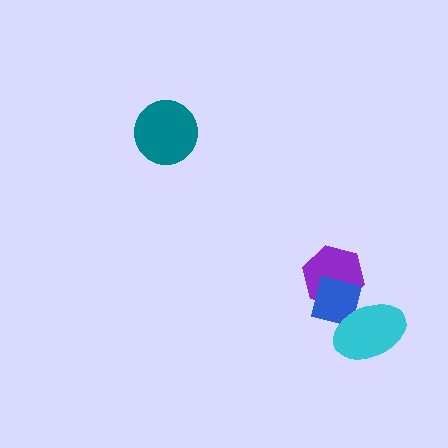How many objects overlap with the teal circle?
0 objects overlap with the teal circle.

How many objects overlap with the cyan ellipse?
1 object overlaps with the cyan ellipse.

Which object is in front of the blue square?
The cyan ellipse is in front of the blue square.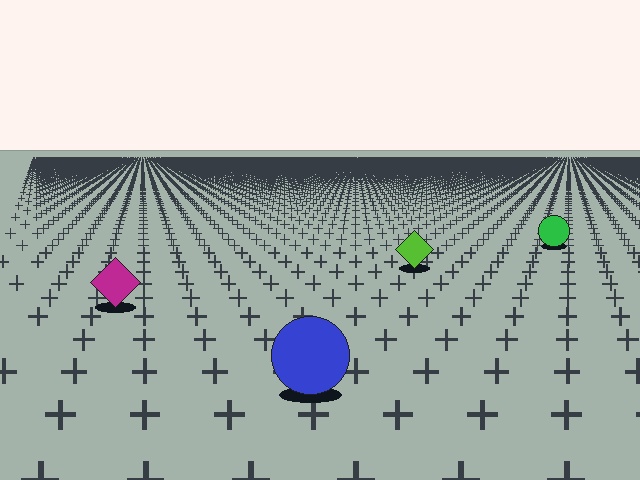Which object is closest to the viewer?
The blue circle is closest. The texture marks near it are larger and more spread out.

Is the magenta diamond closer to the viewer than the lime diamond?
Yes. The magenta diamond is closer — you can tell from the texture gradient: the ground texture is coarser near it.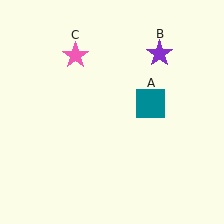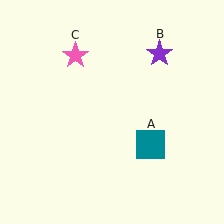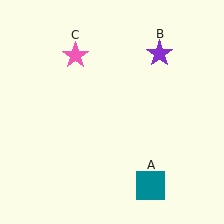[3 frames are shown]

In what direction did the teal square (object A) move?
The teal square (object A) moved down.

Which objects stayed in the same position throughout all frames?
Purple star (object B) and pink star (object C) remained stationary.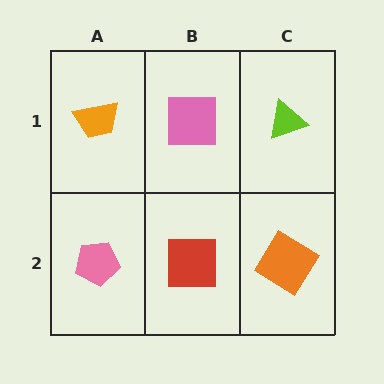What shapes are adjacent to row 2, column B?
A pink square (row 1, column B), a pink pentagon (row 2, column A), an orange diamond (row 2, column C).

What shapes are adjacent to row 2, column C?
A lime triangle (row 1, column C), a red square (row 2, column B).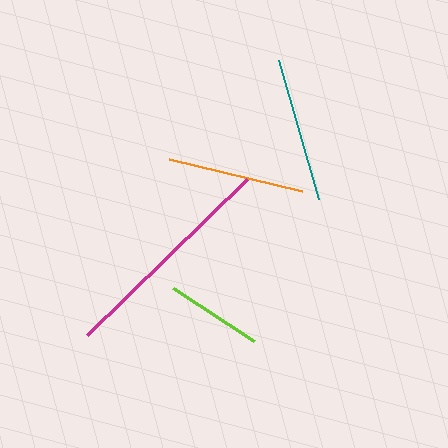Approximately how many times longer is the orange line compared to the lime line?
The orange line is approximately 1.4 times the length of the lime line.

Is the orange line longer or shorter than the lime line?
The orange line is longer than the lime line.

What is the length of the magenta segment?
The magenta segment is approximately 224 pixels long.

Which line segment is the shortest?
The lime line is the shortest at approximately 96 pixels.